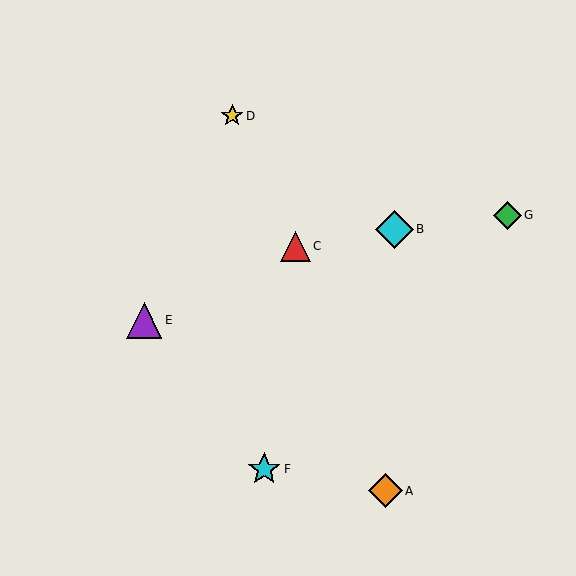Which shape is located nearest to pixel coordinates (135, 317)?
The purple triangle (labeled E) at (144, 320) is nearest to that location.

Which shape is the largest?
The cyan diamond (labeled B) is the largest.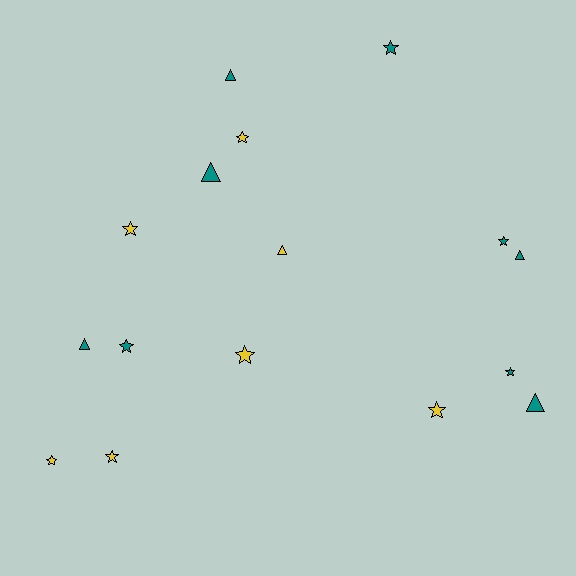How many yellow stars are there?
There are 6 yellow stars.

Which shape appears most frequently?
Star, with 10 objects.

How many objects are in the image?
There are 16 objects.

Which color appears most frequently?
Teal, with 9 objects.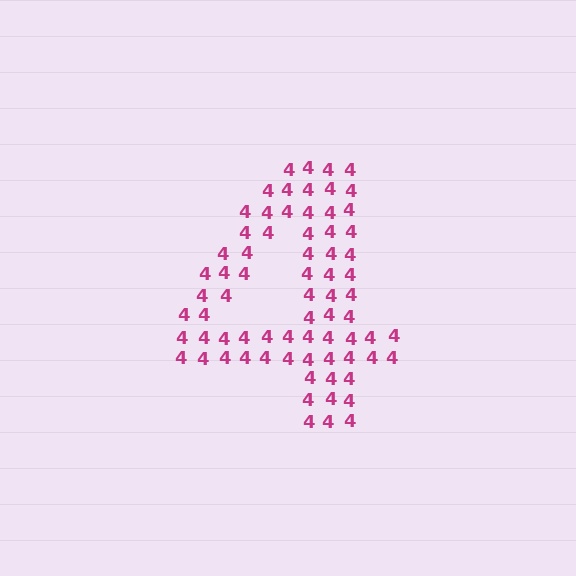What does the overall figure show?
The overall figure shows the digit 4.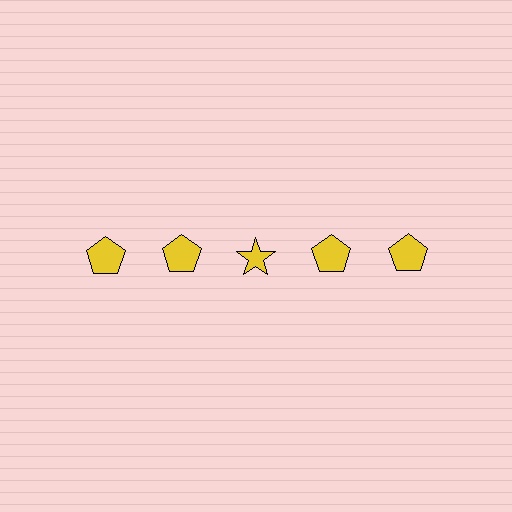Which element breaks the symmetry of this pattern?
The yellow star in the top row, center column breaks the symmetry. All other shapes are yellow pentagons.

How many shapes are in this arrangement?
There are 5 shapes arranged in a grid pattern.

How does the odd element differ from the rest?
It has a different shape: star instead of pentagon.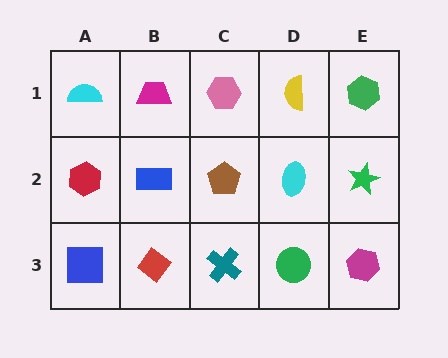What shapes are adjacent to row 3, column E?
A green star (row 2, column E), a green circle (row 3, column D).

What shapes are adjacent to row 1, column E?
A green star (row 2, column E), a yellow semicircle (row 1, column D).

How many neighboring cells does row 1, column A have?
2.